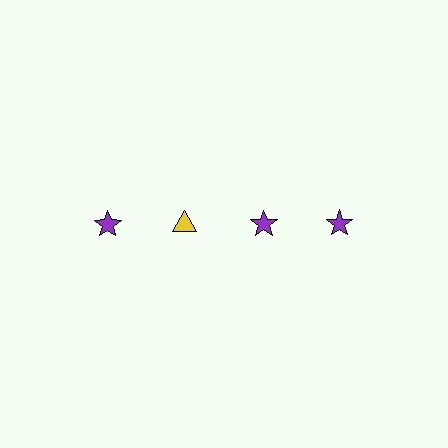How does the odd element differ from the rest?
It differs in both color (yellow instead of purple) and shape (triangle instead of star).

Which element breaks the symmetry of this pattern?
The yellow triangle in the top row, second from left column breaks the symmetry. All other shapes are purple stars.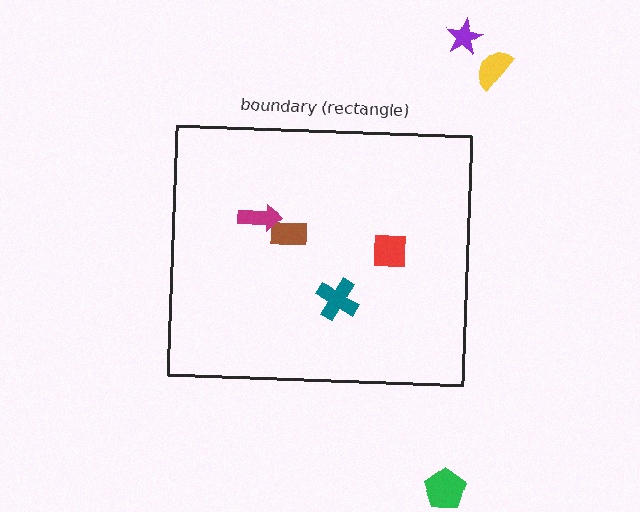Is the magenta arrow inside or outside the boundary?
Inside.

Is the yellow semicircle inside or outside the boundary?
Outside.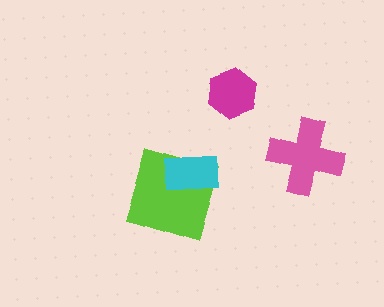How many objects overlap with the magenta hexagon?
0 objects overlap with the magenta hexagon.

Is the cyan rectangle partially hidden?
No, no other shape covers it.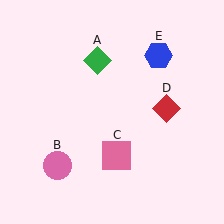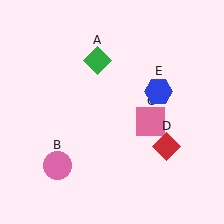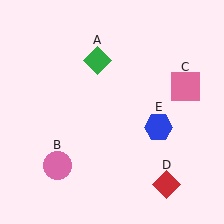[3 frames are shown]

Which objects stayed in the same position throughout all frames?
Green diamond (object A) and pink circle (object B) remained stationary.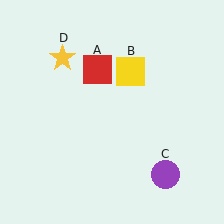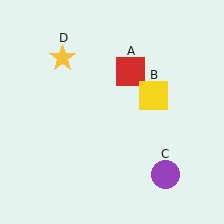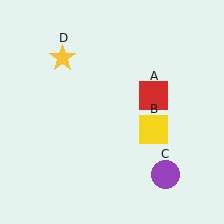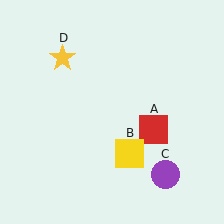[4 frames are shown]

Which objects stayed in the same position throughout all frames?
Purple circle (object C) and yellow star (object D) remained stationary.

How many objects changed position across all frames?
2 objects changed position: red square (object A), yellow square (object B).